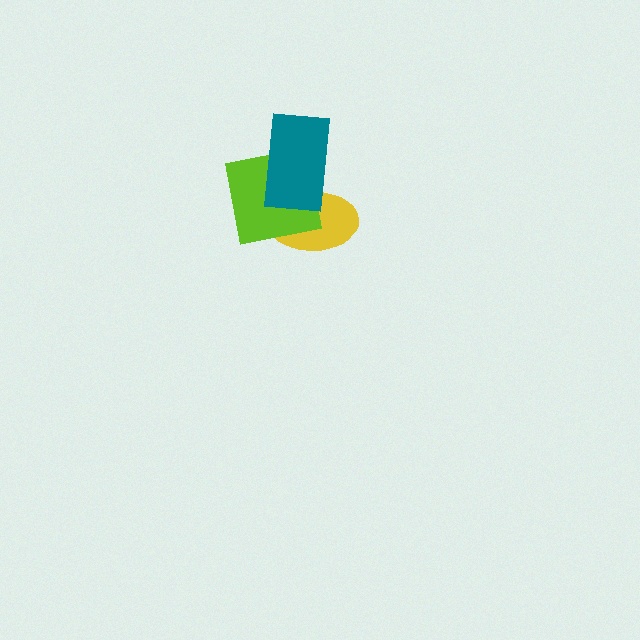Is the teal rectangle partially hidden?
No, no other shape covers it.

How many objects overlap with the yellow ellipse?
2 objects overlap with the yellow ellipse.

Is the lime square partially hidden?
Yes, it is partially covered by another shape.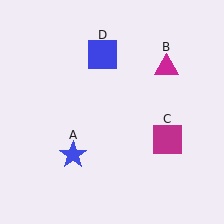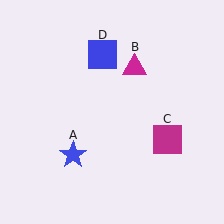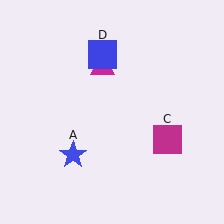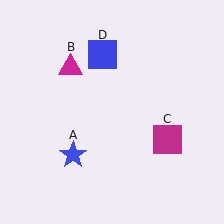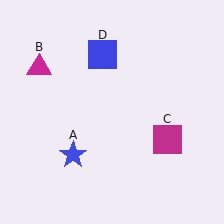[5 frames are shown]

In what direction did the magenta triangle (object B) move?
The magenta triangle (object B) moved left.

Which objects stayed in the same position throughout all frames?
Blue star (object A) and magenta square (object C) and blue square (object D) remained stationary.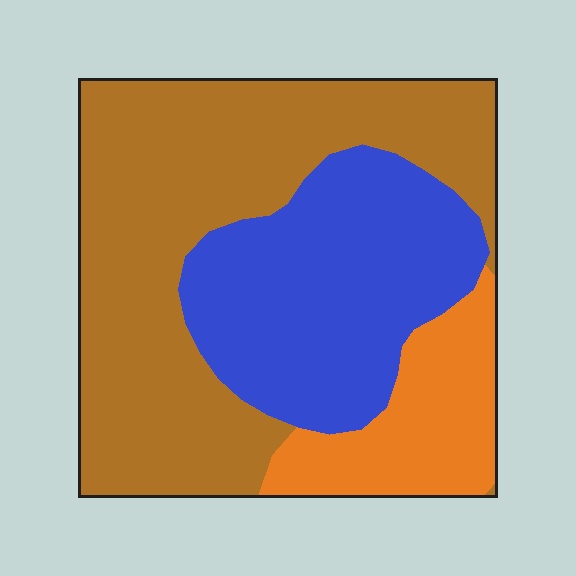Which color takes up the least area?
Orange, at roughly 15%.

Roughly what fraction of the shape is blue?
Blue covers roughly 35% of the shape.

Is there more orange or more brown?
Brown.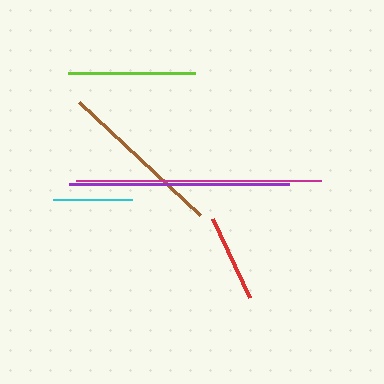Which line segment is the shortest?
The cyan line is the shortest at approximately 79 pixels.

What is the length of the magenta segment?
The magenta segment is approximately 245 pixels long.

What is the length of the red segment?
The red segment is approximately 88 pixels long.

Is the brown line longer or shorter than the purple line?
The purple line is longer than the brown line.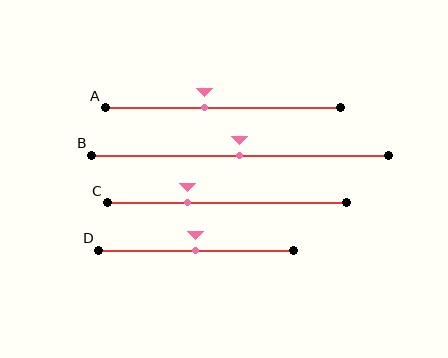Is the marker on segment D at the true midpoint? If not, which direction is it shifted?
Yes, the marker on segment D is at the true midpoint.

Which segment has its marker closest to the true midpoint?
Segment B has its marker closest to the true midpoint.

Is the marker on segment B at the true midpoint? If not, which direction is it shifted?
Yes, the marker on segment B is at the true midpoint.